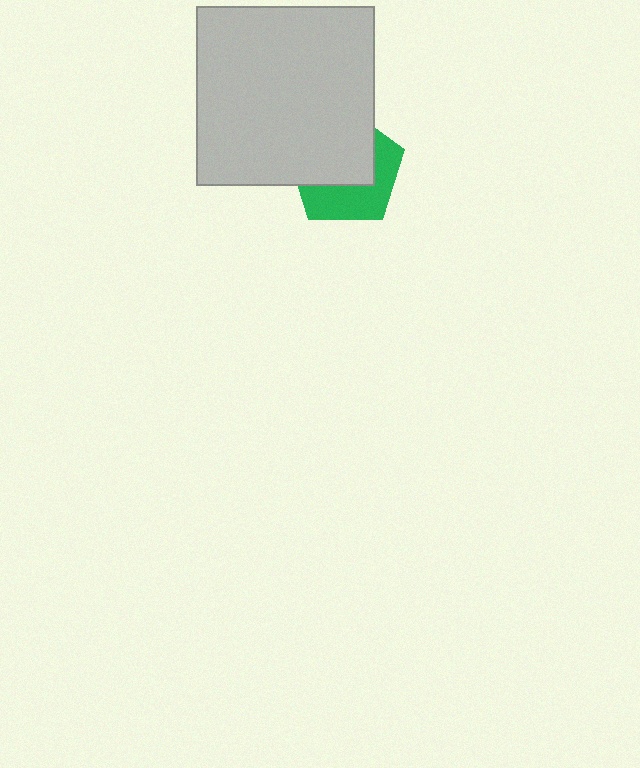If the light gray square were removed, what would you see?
You would see the complete green pentagon.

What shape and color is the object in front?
The object in front is a light gray square.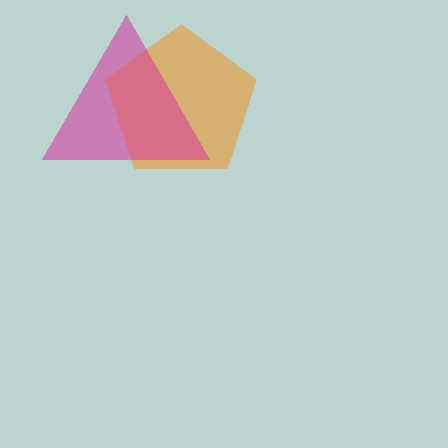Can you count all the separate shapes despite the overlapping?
Yes, there are 2 separate shapes.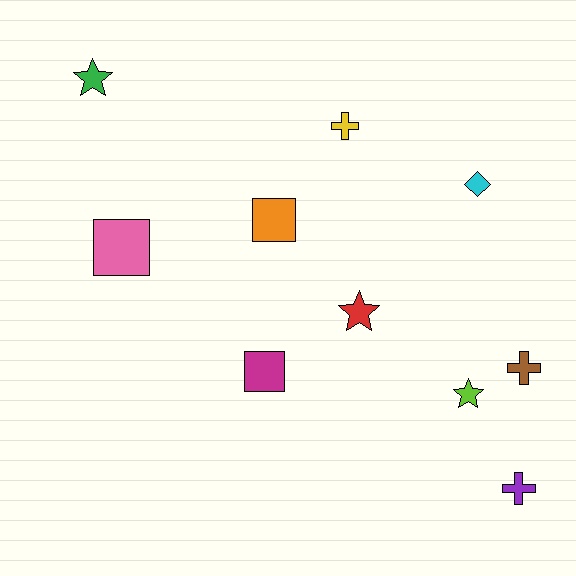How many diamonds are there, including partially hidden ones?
There is 1 diamond.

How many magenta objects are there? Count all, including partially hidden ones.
There is 1 magenta object.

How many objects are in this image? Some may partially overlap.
There are 10 objects.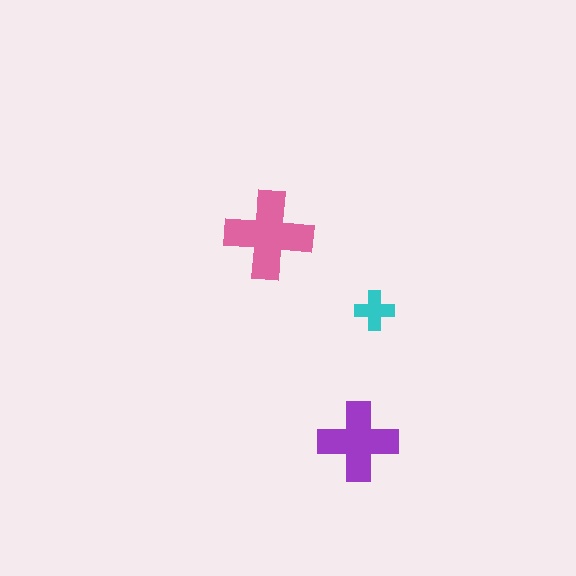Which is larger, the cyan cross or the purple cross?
The purple one.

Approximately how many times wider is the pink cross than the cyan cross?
About 2.5 times wider.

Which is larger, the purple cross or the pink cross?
The pink one.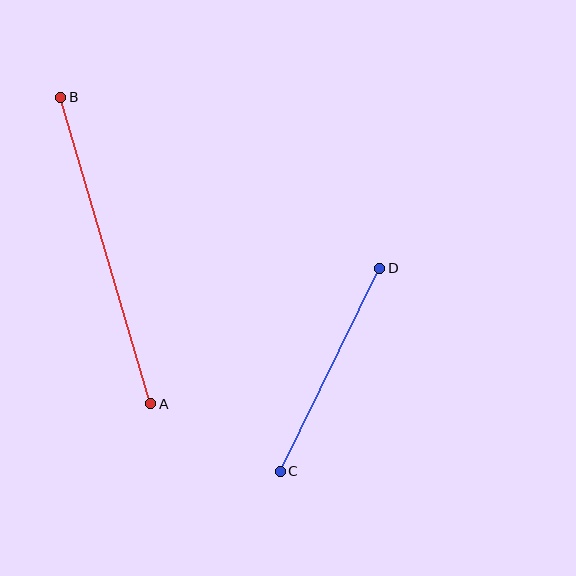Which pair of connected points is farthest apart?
Points A and B are farthest apart.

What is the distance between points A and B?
The distance is approximately 320 pixels.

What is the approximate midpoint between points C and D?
The midpoint is at approximately (330, 370) pixels.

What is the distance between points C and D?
The distance is approximately 226 pixels.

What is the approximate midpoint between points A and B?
The midpoint is at approximately (106, 251) pixels.